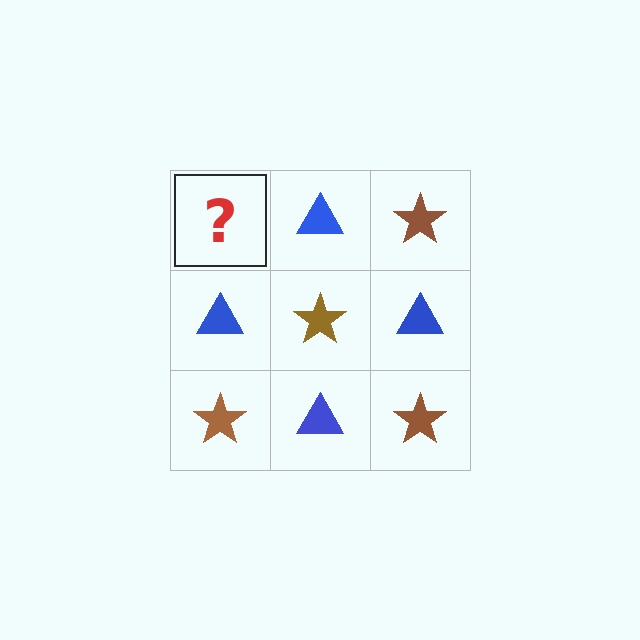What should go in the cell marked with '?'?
The missing cell should contain a brown star.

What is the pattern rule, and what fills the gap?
The rule is that it alternates brown star and blue triangle in a checkerboard pattern. The gap should be filled with a brown star.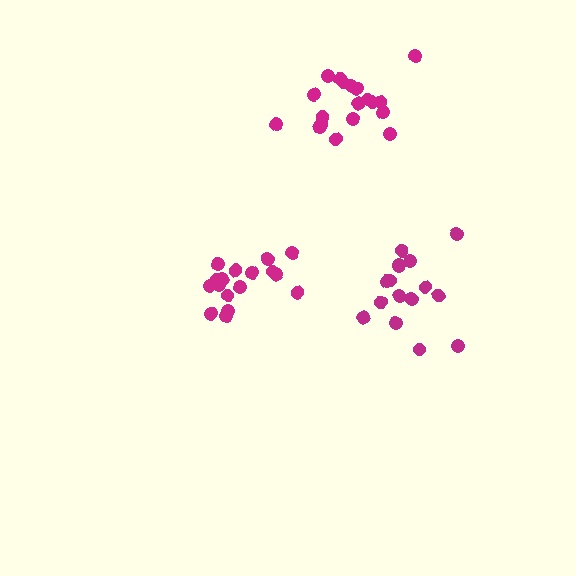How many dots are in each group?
Group 1: 19 dots, Group 2: 17 dots, Group 3: 16 dots (52 total).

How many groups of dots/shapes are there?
There are 3 groups.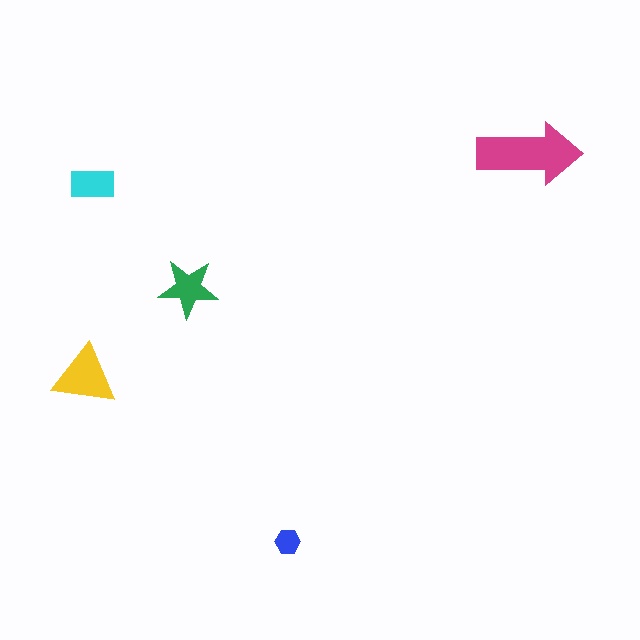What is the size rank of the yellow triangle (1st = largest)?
2nd.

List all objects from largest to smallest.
The magenta arrow, the yellow triangle, the green star, the cyan rectangle, the blue hexagon.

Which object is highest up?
The magenta arrow is topmost.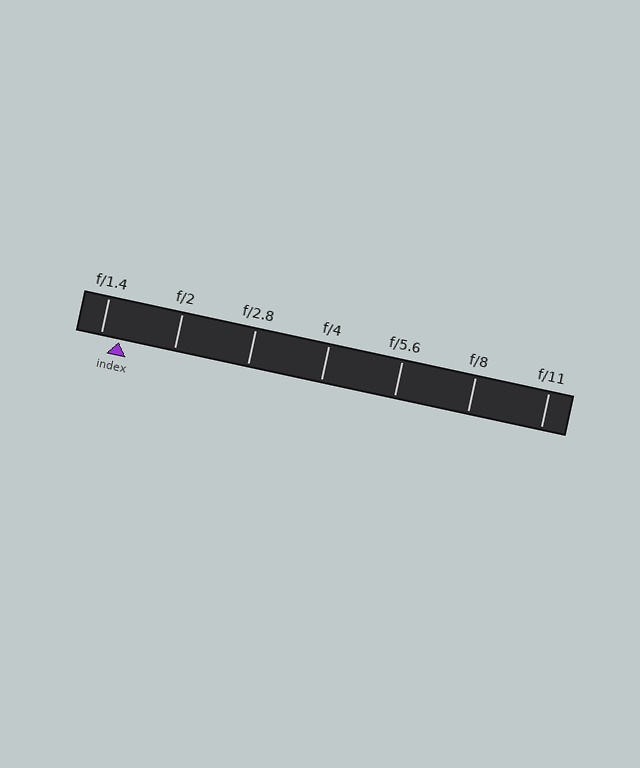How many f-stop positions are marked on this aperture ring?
There are 7 f-stop positions marked.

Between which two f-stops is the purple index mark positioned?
The index mark is between f/1.4 and f/2.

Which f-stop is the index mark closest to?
The index mark is closest to f/1.4.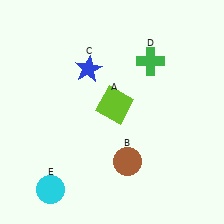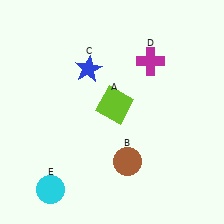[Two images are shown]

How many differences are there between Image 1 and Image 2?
There is 1 difference between the two images.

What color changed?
The cross (D) changed from green in Image 1 to magenta in Image 2.